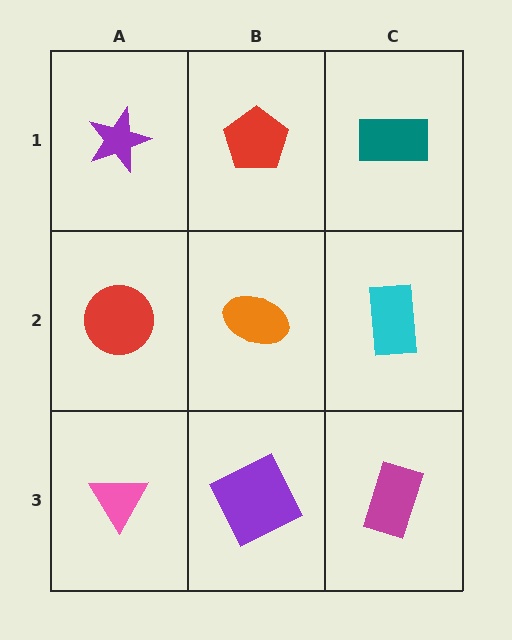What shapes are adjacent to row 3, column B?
An orange ellipse (row 2, column B), a pink triangle (row 3, column A), a magenta rectangle (row 3, column C).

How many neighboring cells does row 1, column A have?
2.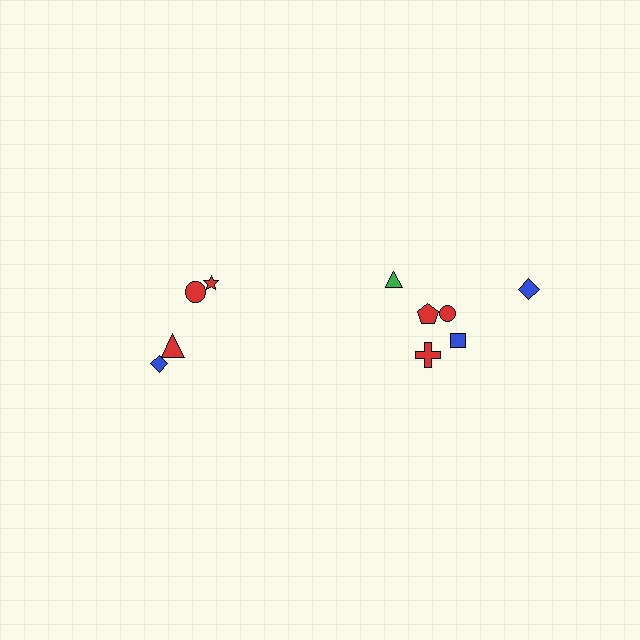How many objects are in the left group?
There are 4 objects.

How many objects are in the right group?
There are 6 objects.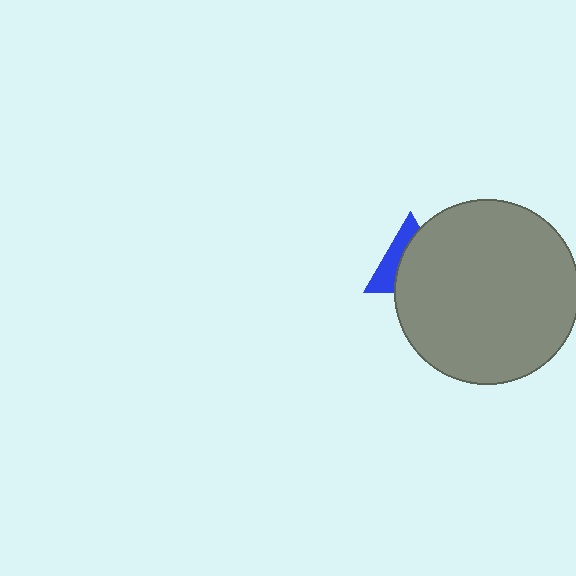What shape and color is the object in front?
The object in front is a gray circle.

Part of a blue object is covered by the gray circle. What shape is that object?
It is a triangle.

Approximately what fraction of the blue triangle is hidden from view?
Roughly 62% of the blue triangle is hidden behind the gray circle.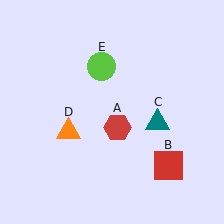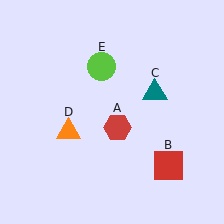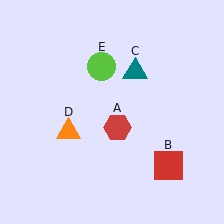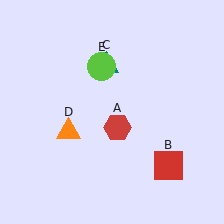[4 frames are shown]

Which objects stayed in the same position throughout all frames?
Red hexagon (object A) and red square (object B) and orange triangle (object D) and lime circle (object E) remained stationary.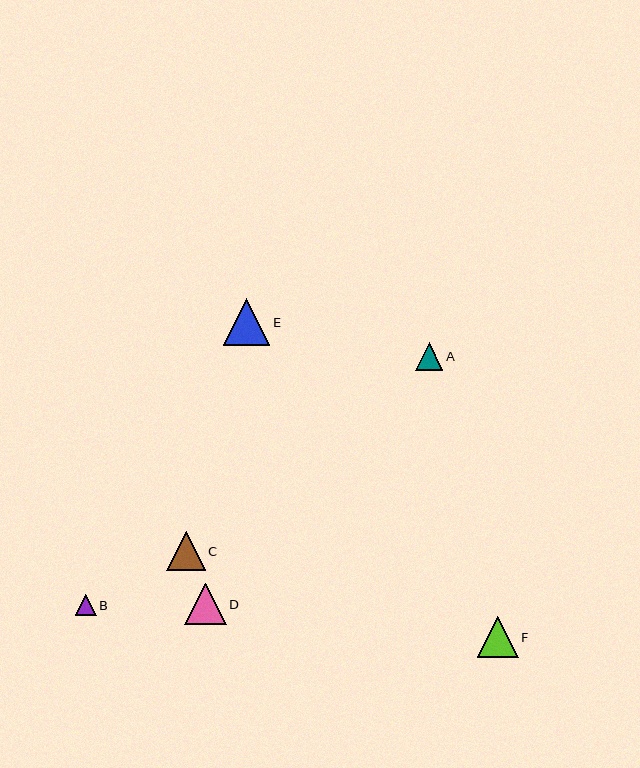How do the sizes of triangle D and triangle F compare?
Triangle D and triangle F are approximately the same size.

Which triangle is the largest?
Triangle E is the largest with a size of approximately 47 pixels.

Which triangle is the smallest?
Triangle B is the smallest with a size of approximately 21 pixels.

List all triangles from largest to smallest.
From largest to smallest: E, D, F, C, A, B.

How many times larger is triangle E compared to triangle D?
Triangle E is approximately 1.1 times the size of triangle D.